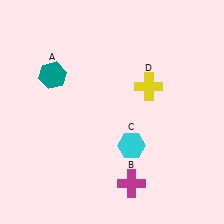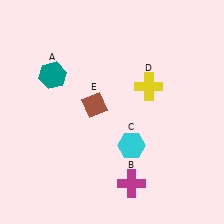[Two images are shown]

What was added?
A brown diamond (E) was added in Image 2.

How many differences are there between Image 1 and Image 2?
There is 1 difference between the two images.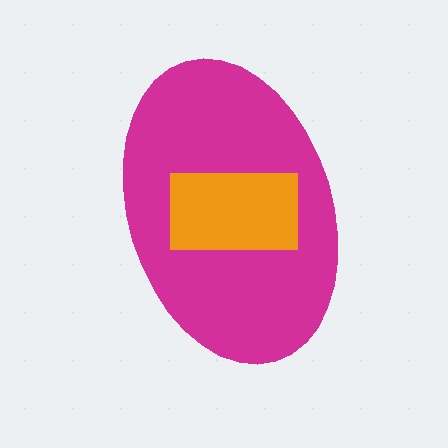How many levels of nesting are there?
2.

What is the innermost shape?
The orange rectangle.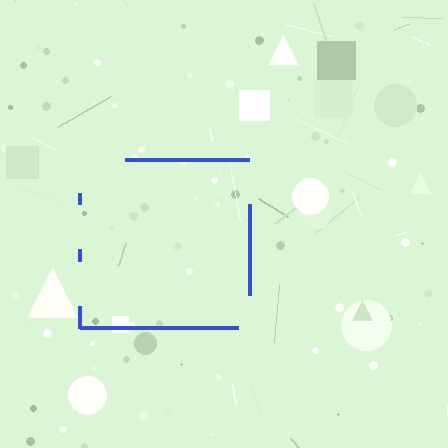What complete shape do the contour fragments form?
The contour fragments form a square.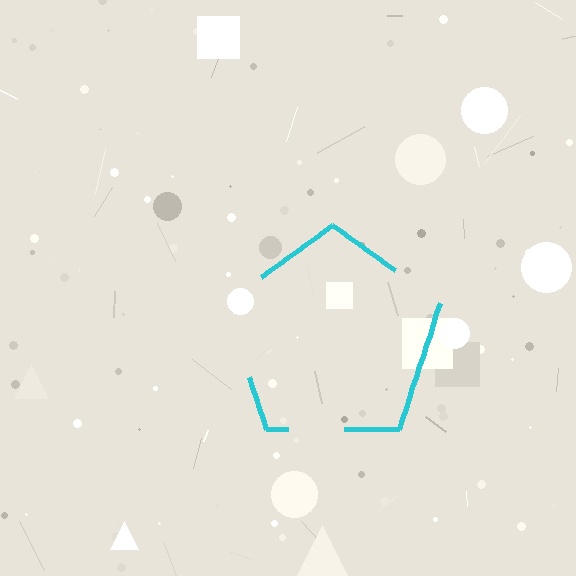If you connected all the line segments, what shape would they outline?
They would outline a pentagon.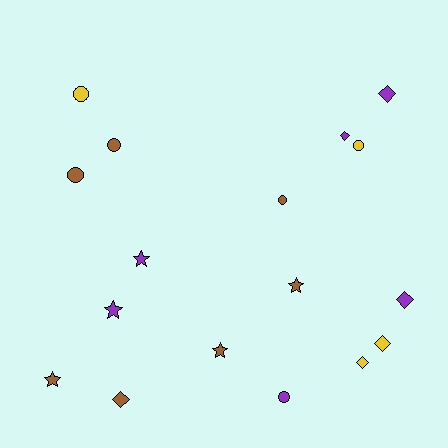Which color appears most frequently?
Brown, with 7 objects.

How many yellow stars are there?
There are no yellow stars.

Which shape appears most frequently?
Diamond, with 6 objects.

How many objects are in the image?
There are 17 objects.